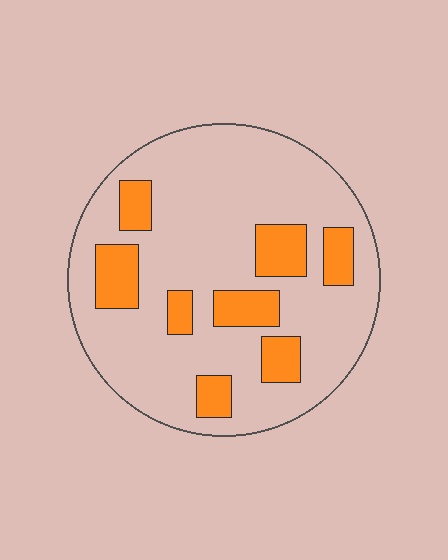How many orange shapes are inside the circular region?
8.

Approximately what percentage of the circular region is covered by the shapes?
Approximately 20%.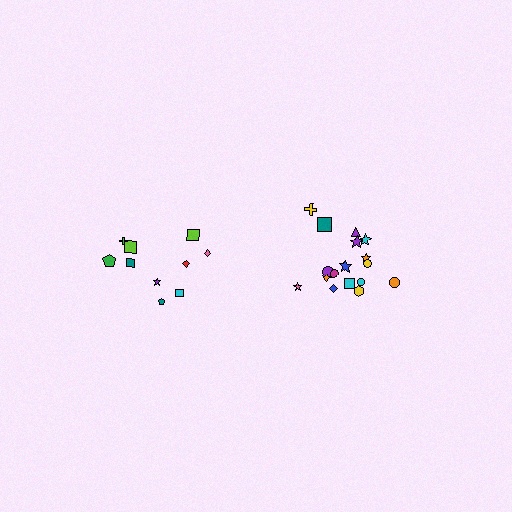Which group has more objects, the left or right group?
The right group.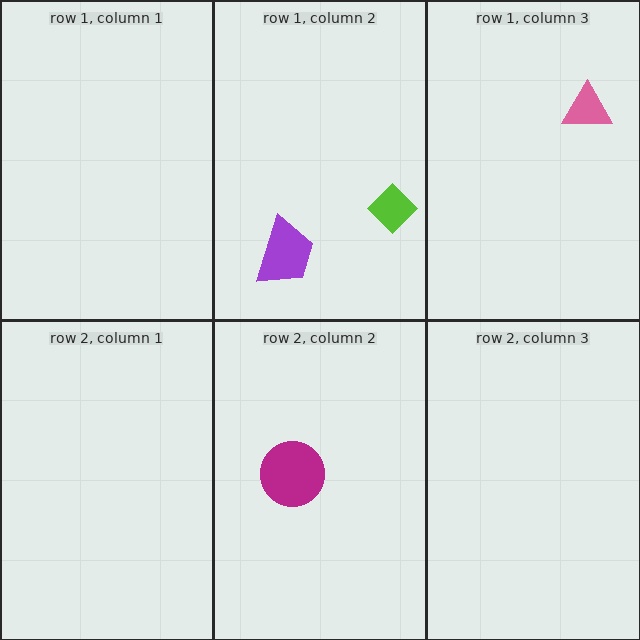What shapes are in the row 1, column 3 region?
The pink triangle.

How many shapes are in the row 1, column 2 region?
2.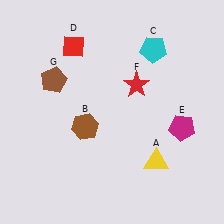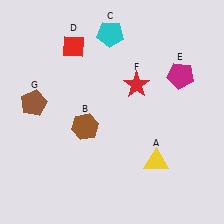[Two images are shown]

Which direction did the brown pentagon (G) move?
The brown pentagon (G) moved down.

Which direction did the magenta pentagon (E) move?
The magenta pentagon (E) moved up.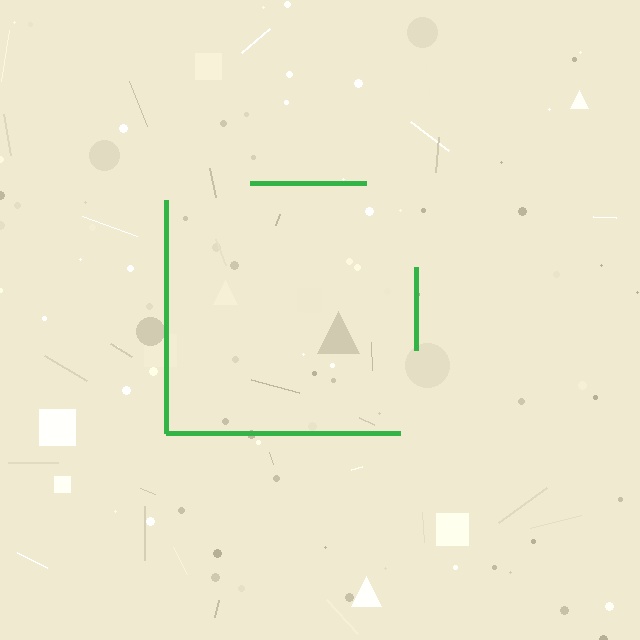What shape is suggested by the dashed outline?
The dashed outline suggests a square.